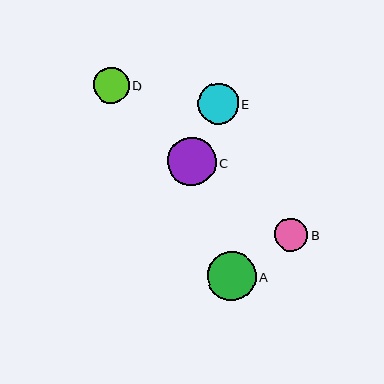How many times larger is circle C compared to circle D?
Circle C is approximately 1.3 times the size of circle D.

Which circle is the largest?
Circle A is the largest with a size of approximately 49 pixels.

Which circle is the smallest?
Circle B is the smallest with a size of approximately 33 pixels.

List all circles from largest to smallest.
From largest to smallest: A, C, E, D, B.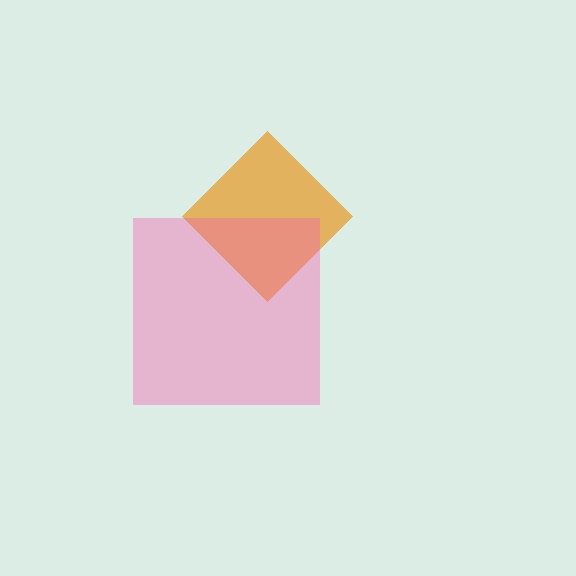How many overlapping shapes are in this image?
There are 2 overlapping shapes in the image.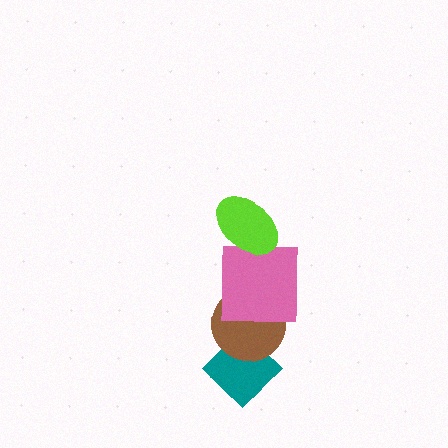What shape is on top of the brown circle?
The pink square is on top of the brown circle.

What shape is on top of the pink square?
The lime ellipse is on top of the pink square.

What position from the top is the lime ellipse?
The lime ellipse is 1st from the top.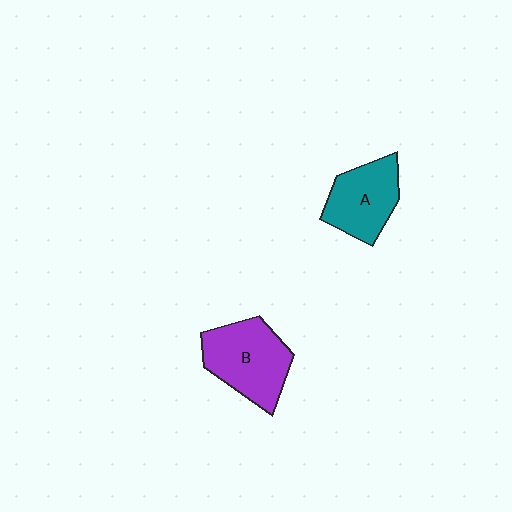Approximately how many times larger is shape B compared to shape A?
Approximately 1.2 times.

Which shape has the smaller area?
Shape A (teal).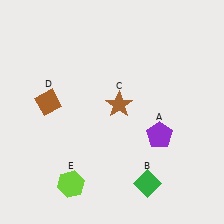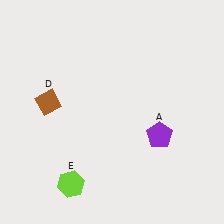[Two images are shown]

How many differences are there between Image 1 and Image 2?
There are 2 differences between the two images.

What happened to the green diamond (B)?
The green diamond (B) was removed in Image 2. It was in the bottom-right area of Image 1.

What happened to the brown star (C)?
The brown star (C) was removed in Image 2. It was in the top-right area of Image 1.